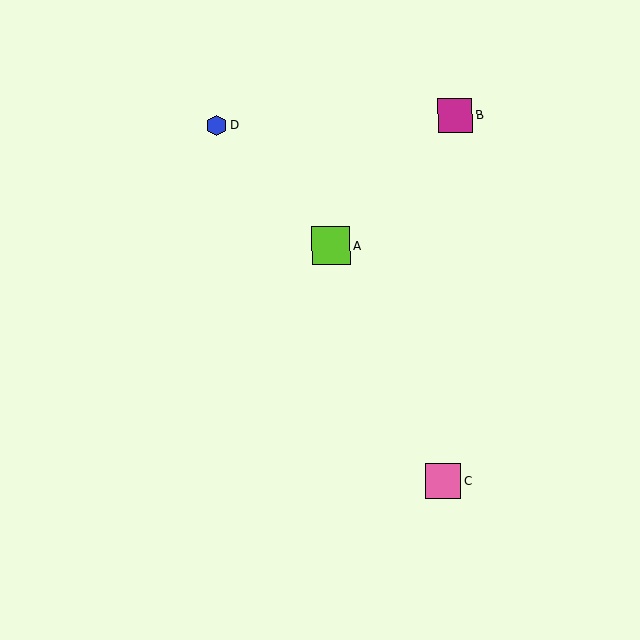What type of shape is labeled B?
Shape B is a magenta square.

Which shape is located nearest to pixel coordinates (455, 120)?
The magenta square (labeled B) at (455, 115) is nearest to that location.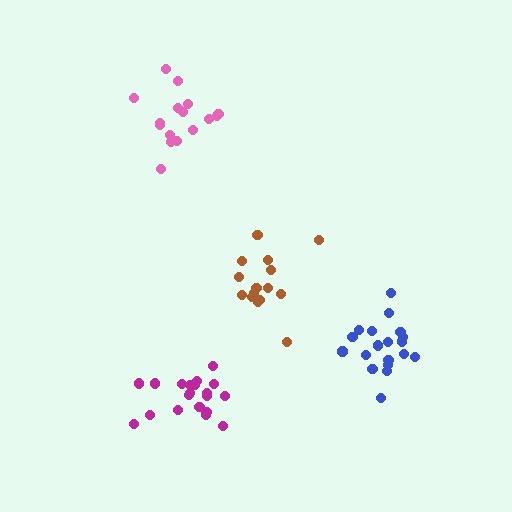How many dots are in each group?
Group 1: 20 dots, Group 2: 15 dots, Group 3: 16 dots, Group 4: 19 dots (70 total).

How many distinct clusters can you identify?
There are 4 distinct clusters.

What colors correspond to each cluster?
The clusters are colored: magenta, brown, pink, blue.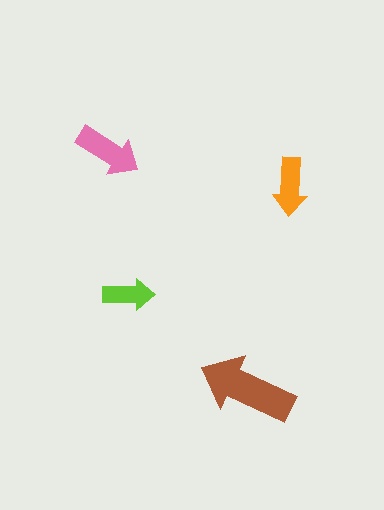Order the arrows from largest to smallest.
the brown one, the pink one, the orange one, the lime one.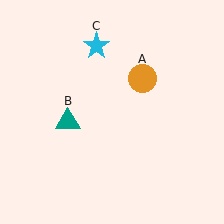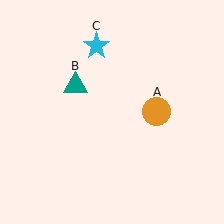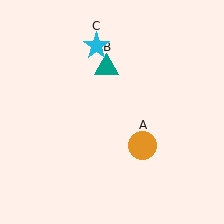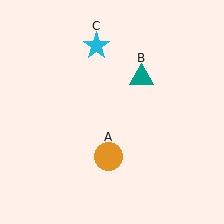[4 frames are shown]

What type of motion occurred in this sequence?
The orange circle (object A), teal triangle (object B) rotated clockwise around the center of the scene.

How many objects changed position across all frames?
2 objects changed position: orange circle (object A), teal triangle (object B).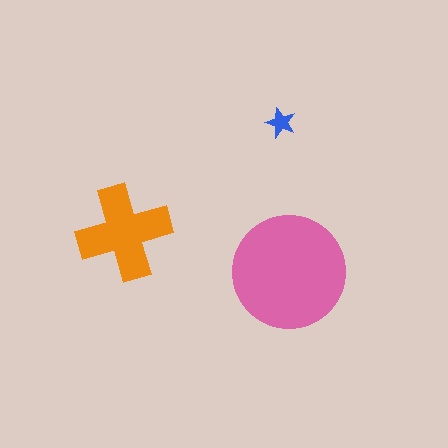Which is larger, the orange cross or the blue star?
The orange cross.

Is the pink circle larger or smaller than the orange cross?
Larger.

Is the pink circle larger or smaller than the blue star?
Larger.